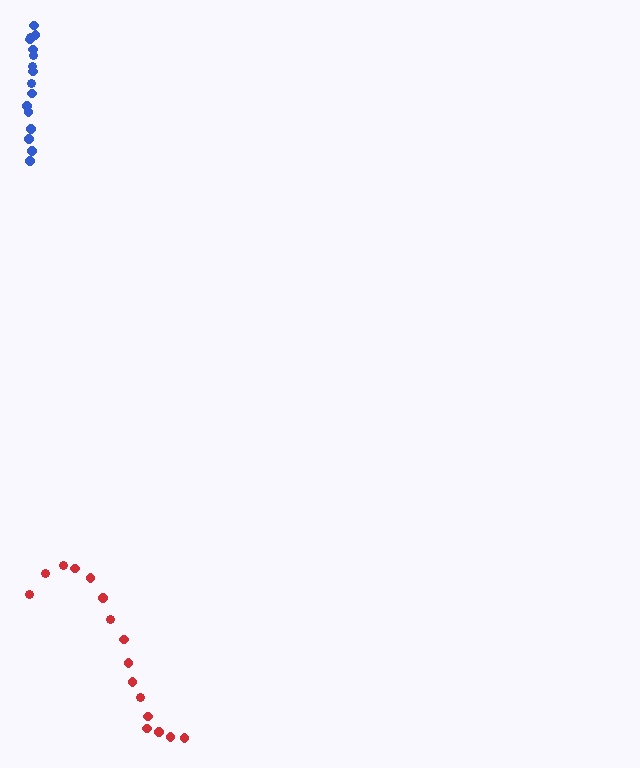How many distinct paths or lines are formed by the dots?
There are 2 distinct paths.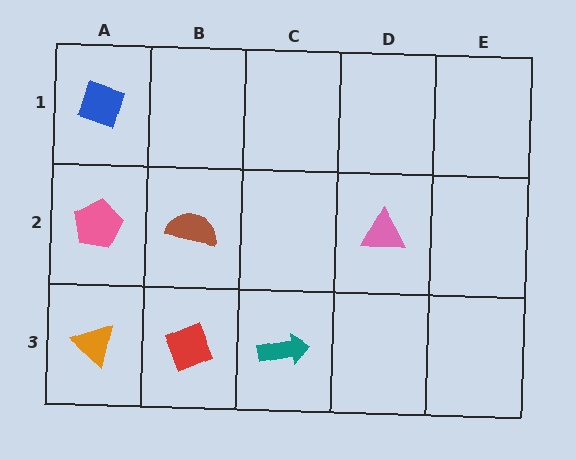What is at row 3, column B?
A red diamond.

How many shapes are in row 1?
1 shape.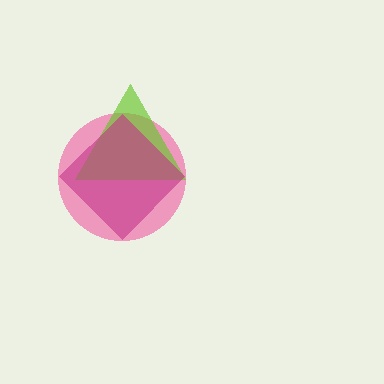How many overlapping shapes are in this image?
There are 3 overlapping shapes in the image.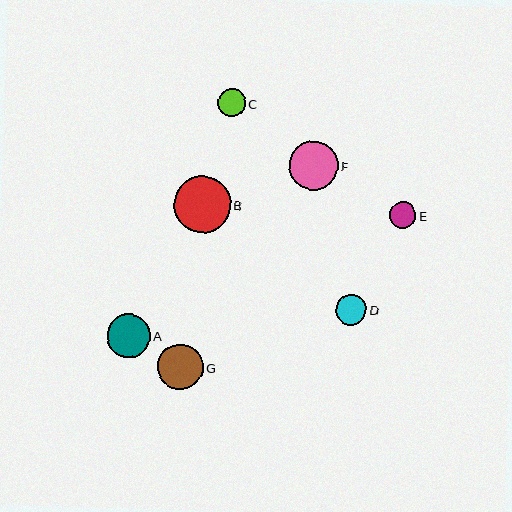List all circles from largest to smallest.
From largest to smallest: B, F, G, A, D, C, E.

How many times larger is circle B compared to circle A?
Circle B is approximately 1.3 times the size of circle A.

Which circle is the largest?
Circle B is the largest with a size of approximately 56 pixels.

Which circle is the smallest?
Circle E is the smallest with a size of approximately 27 pixels.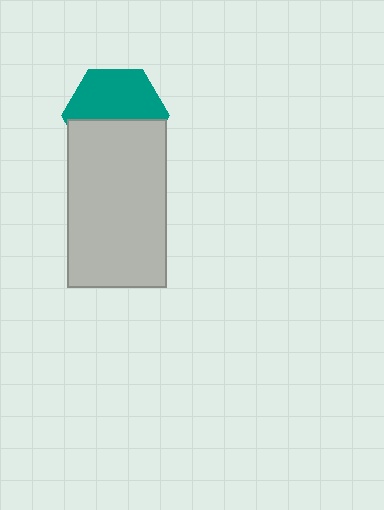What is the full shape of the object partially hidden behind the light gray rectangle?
The partially hidden object is a teal hexagon.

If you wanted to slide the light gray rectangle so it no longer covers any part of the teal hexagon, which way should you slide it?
Slide it down — that is the most direct way to separate the two shapes.